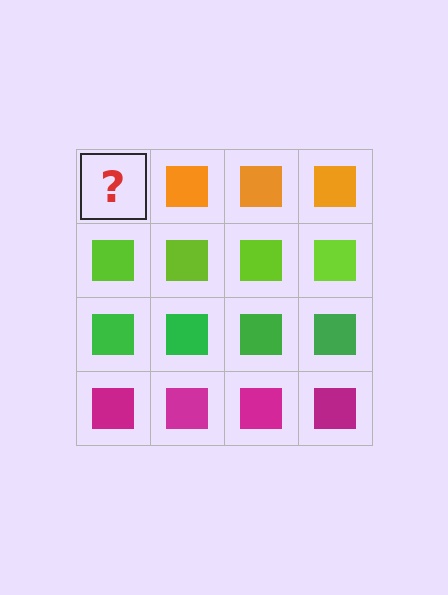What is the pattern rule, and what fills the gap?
The rule is that each row has a consistent color. The gap should be filled with an orange square.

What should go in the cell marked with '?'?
The missing cell should contain an orange square.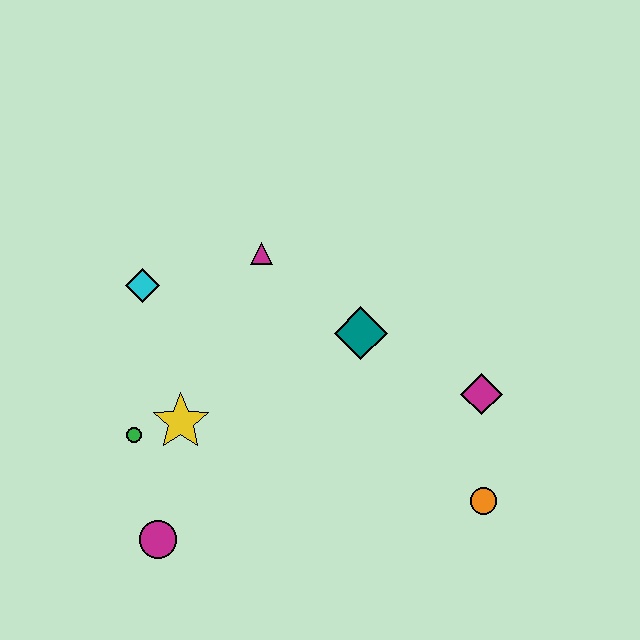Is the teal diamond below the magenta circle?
No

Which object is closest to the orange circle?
The magenta diamond is closest to the orange circle.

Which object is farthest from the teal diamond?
The magenta circle is farthest from the teal diamond.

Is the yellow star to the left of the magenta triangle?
Yes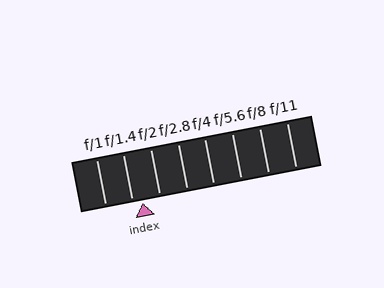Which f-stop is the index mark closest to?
The index mark is closest to f/1.4.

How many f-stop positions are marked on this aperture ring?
There are 8 f-stop positions marked.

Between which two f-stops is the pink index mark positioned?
The index mark is between f/1.4 and f/2.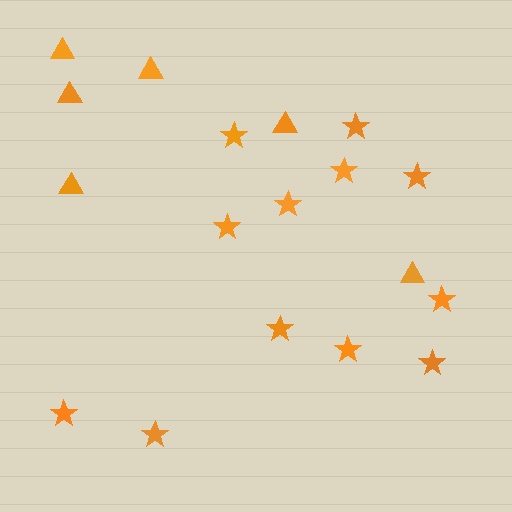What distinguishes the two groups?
There are 2 groups: one group of stars (12) and one group of triangles (6).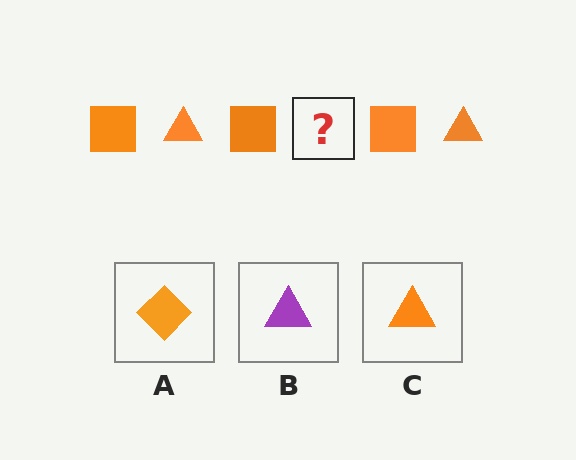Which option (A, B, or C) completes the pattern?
C.